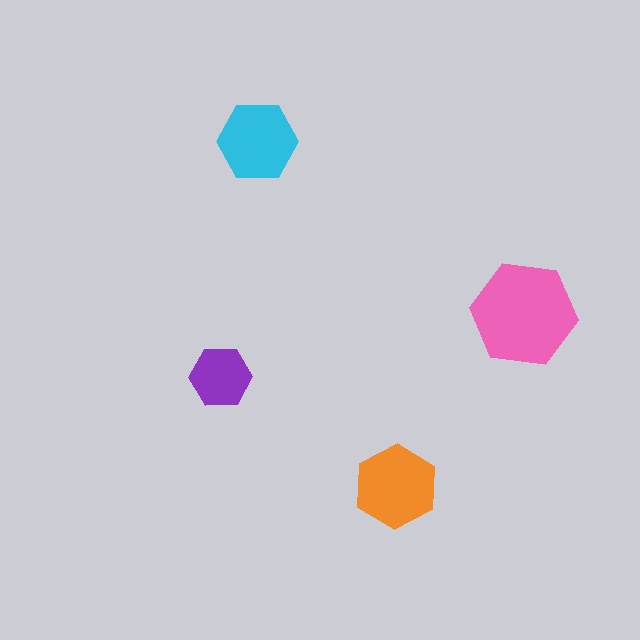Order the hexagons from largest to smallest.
the pink one, the orange one, the cyan one, the purple one.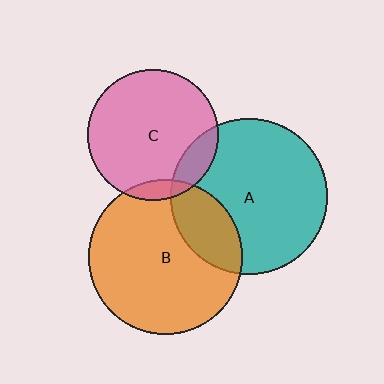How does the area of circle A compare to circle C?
Approximately 1.4 times.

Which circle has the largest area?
Circle A (teal).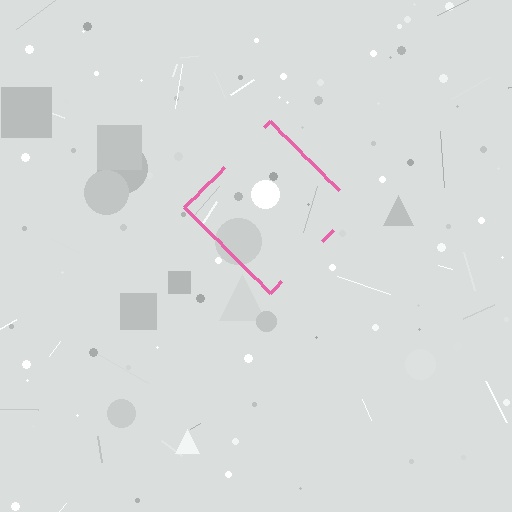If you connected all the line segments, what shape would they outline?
They would outline a diamond.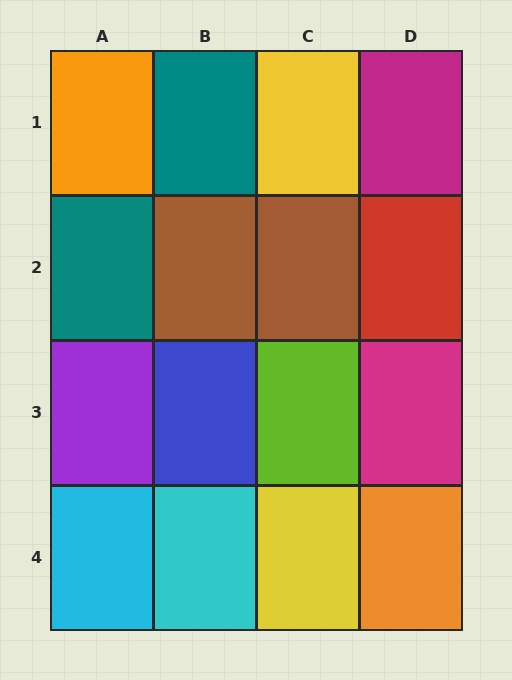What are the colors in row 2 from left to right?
Teal, brown, brown, red.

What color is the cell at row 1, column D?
Magenta.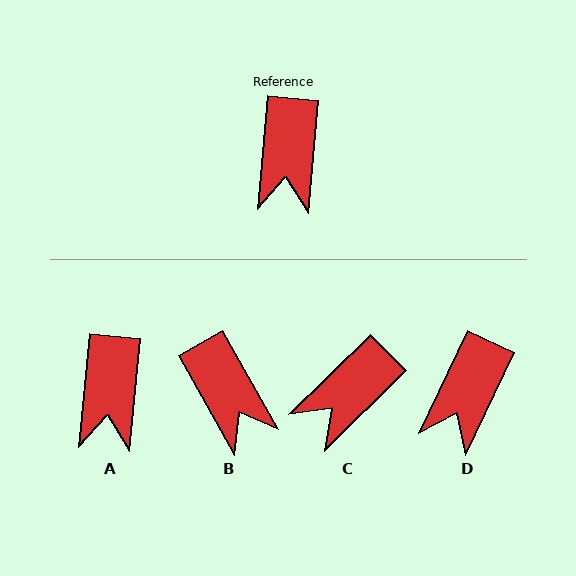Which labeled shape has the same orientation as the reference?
A.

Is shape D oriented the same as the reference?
No, it is off by about 20 degrees.